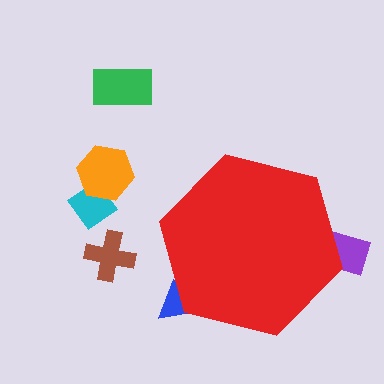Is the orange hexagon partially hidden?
No, the orange hexagon is fully visible.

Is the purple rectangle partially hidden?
Yes, the purple rectangle is partially hidden behind the red hexagon.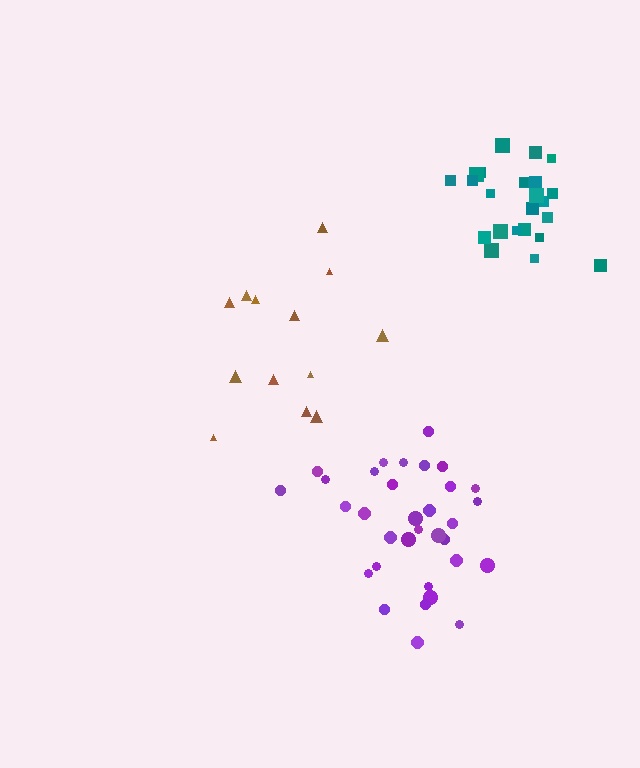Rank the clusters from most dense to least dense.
teal, purple, brown.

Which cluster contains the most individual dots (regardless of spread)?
Purple (33).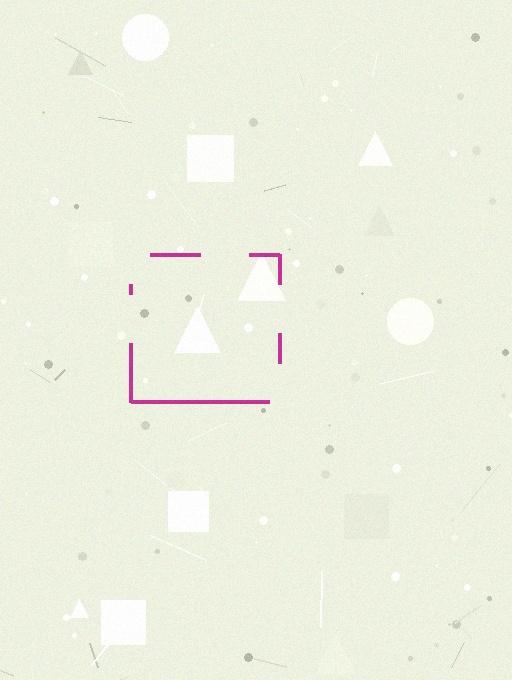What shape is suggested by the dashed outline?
The dashed outline suggests a square.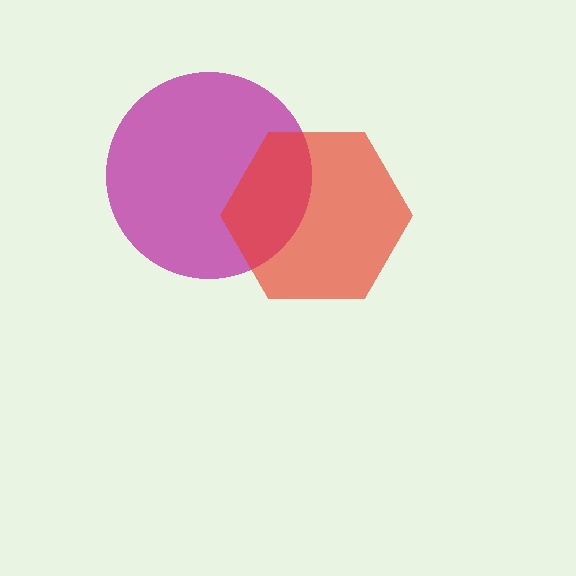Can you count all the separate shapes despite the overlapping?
Yes, there are 2 separate shapes.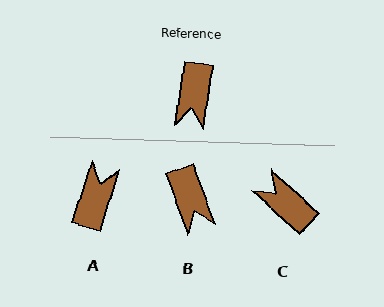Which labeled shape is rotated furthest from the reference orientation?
A, about 171 degrees away.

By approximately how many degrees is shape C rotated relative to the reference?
Approximately 124 degrees clockwise.